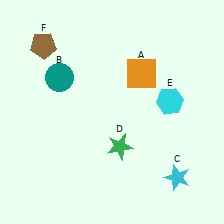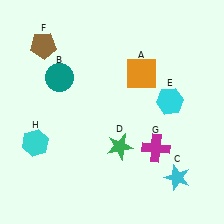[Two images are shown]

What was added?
A magenta cross (G), a cyan hexagon (H) were added in Image 2.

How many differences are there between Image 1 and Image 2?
There are 2 differences between the two images.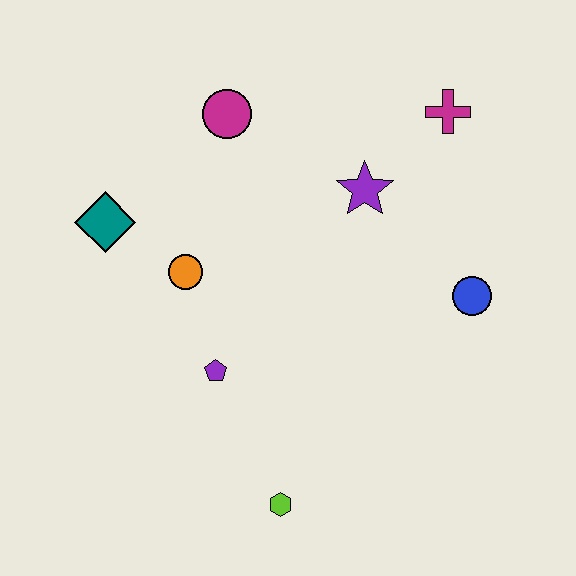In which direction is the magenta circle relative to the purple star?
The magenta circle is to the left of the purple star.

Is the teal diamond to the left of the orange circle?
Yes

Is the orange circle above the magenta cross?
No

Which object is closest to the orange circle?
The teal diamond is closest to the orange circle.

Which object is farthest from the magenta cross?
The lime hexagon is farthest from the magenta cross.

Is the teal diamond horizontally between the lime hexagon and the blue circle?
No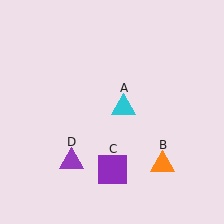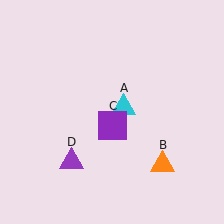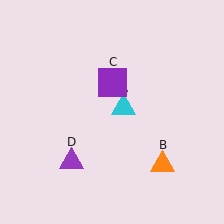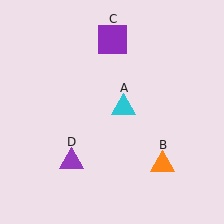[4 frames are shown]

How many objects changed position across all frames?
1 object changed position: purple square (object C).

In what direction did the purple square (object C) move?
The purple square (object C) moved up.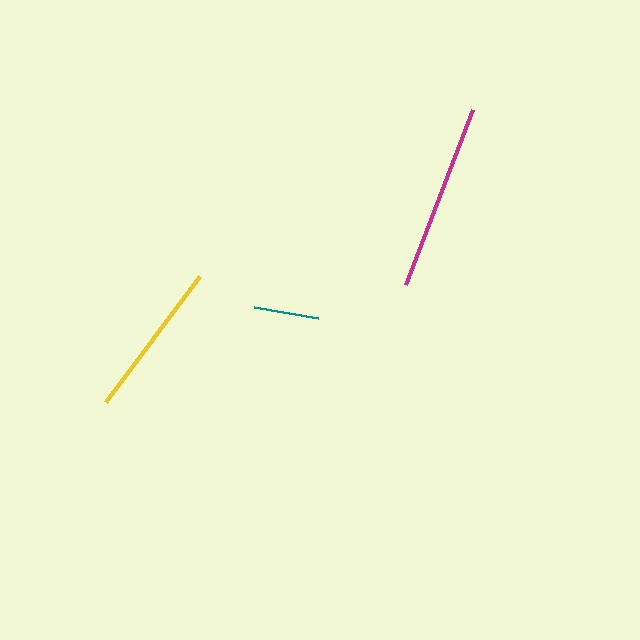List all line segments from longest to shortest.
From longest to shortest: magenta, yellow, teal.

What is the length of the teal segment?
The teal segment is approximately 65 pixels long.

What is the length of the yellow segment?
The yellow segment is approximately 157 pixels long.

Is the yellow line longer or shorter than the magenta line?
The magenta line is longer than the yellow line.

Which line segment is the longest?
The magenta line is the longest at approximately 187 pixels.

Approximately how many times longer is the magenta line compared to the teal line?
The magenta line is approximately 2.9 times the length of the teal line.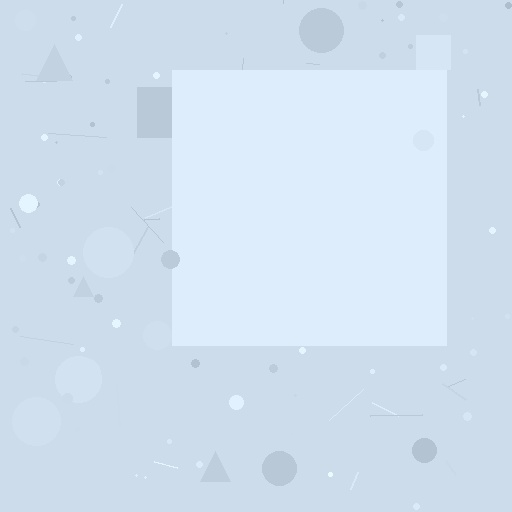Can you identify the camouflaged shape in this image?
The camouflaged shape is a square.